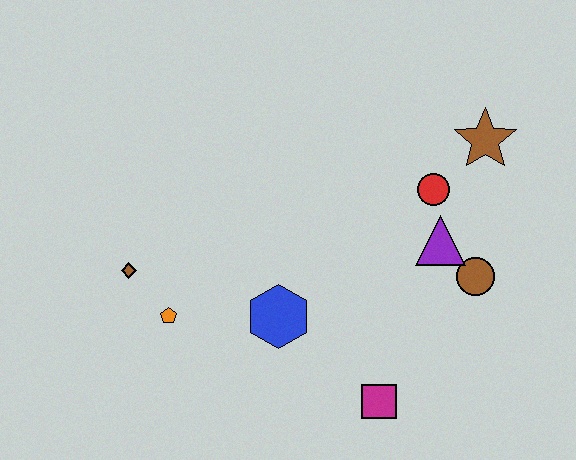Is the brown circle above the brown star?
No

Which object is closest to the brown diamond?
The orange pentagon is closest to the brown diamond.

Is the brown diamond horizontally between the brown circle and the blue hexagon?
No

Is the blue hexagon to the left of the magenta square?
Yes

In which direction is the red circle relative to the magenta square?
The red circle is above the magenta square.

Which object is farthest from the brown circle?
The brown diamond is farthest from the brown circle.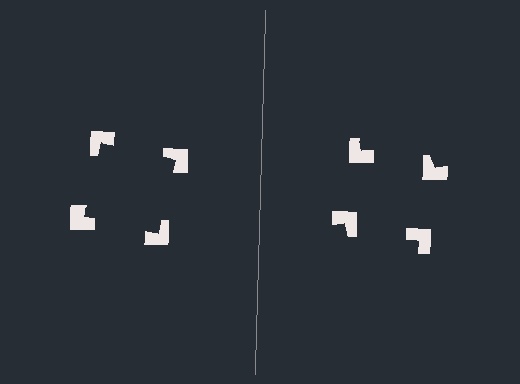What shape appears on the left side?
An illusory square.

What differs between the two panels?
The notched squares are positioned identically on both sides; only the wedge orientations differ. On the left they align to a square; on the right they are misaligned.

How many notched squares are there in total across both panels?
8 — 4 on each side.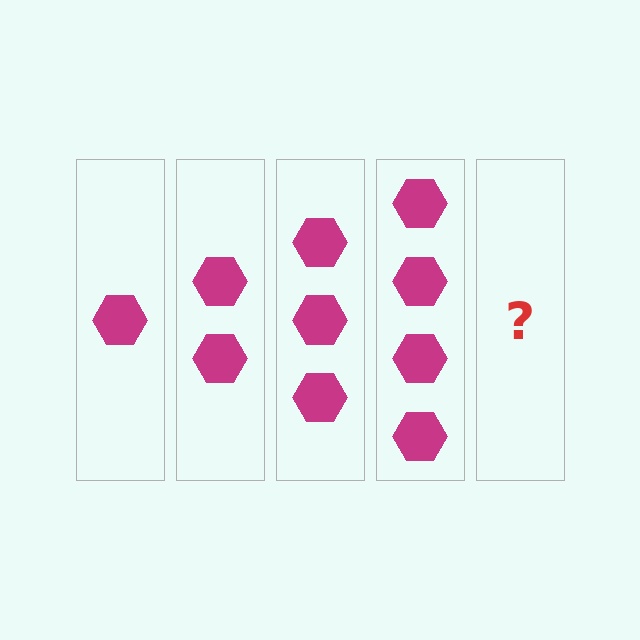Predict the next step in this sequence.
The next step is 5 hexagons.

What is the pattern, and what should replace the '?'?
The pattern is that each step adds one more hexagon. The '?' should be 5 hexagons.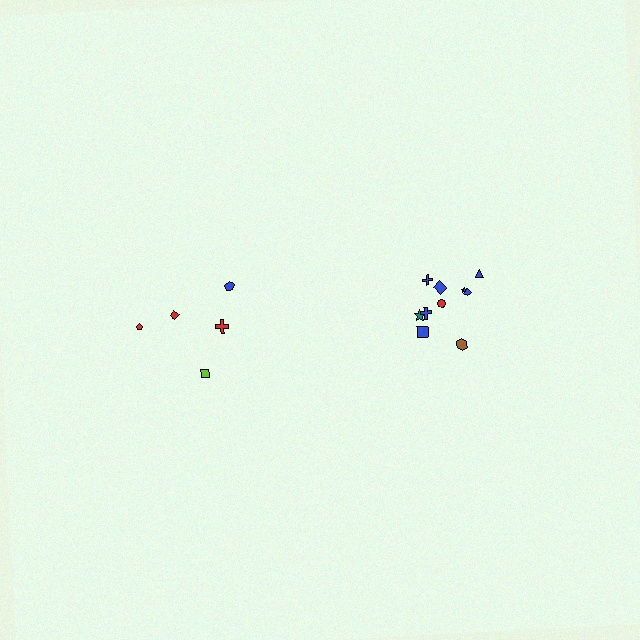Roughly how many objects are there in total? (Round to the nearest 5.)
Roughly 15 objects in total.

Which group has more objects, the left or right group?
The right group.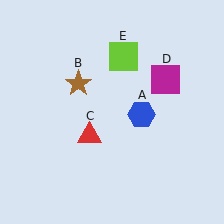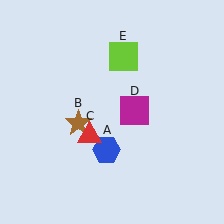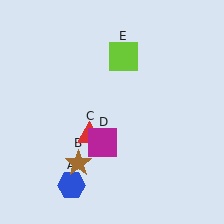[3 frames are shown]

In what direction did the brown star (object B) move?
The brown star (object B) moved down.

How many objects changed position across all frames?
3 objects changed position: blue hexagon (object A), brown star (object B), magenta square (object D).